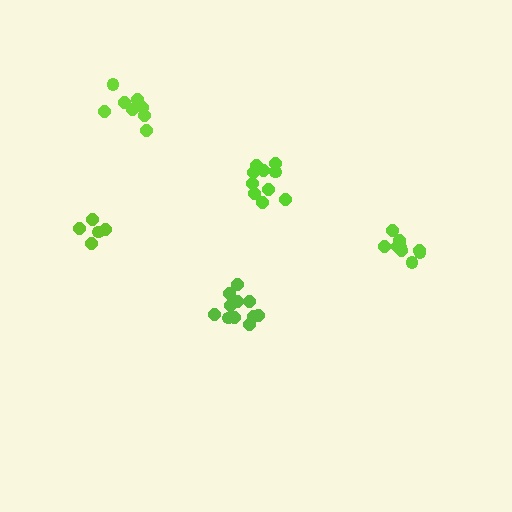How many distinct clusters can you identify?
There are 5 distinct clusters.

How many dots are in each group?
Group 1: 10 dots, Group 2: 11 dots, Group 3: 5 dots, Group 4: 10 dots, Group 5: 8 dots (44 total).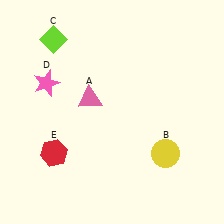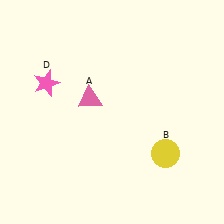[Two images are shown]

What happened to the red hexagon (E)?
The red hexagon (E) was removed in Image 2. It was in the bottom-left area of Image 1.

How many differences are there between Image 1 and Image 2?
There are 2 differences between the two images.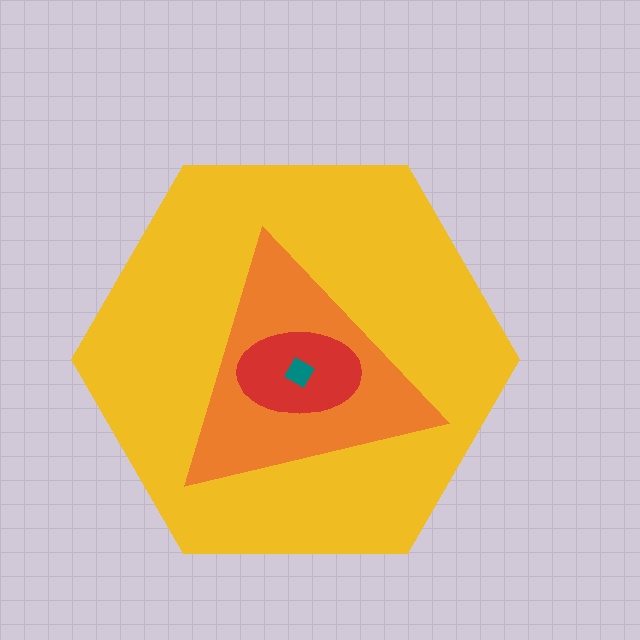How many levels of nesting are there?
4.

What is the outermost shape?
The yellow hexagon.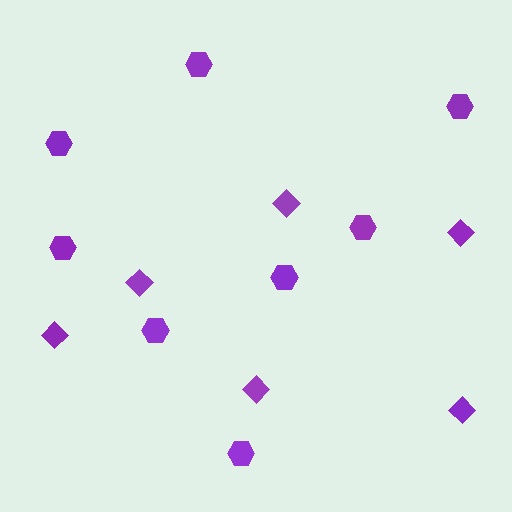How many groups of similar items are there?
There are 2 groups: one group of hexagons (8) and one group of diamonds (6).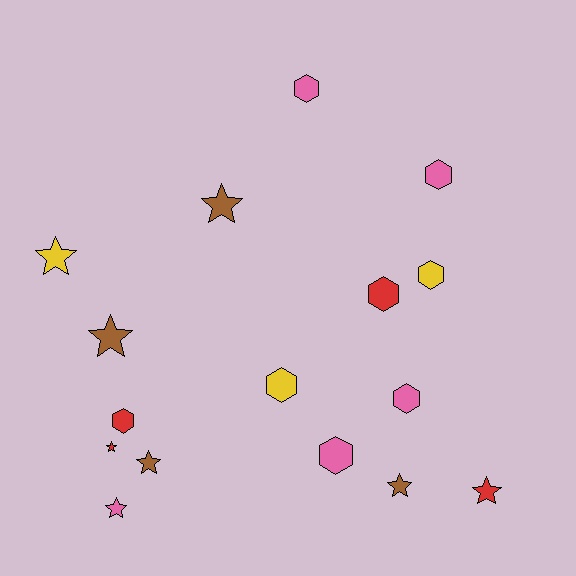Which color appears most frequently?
Pink, with 5 objects.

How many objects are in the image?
There are 16 objects.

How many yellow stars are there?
There is 1 yellow star.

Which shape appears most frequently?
Hexagon, with 8 objects.